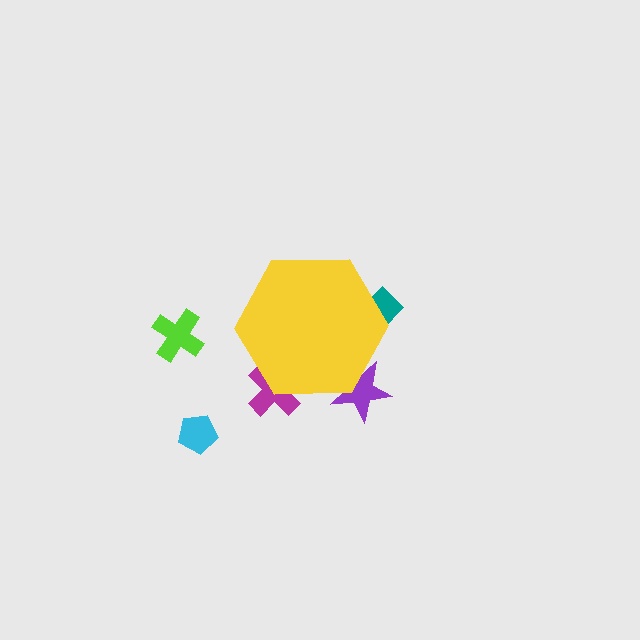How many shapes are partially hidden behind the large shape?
3 shapes are partially hidden.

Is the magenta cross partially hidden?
Yes, the magenta cross is partially hidden behind the yellow hexagon.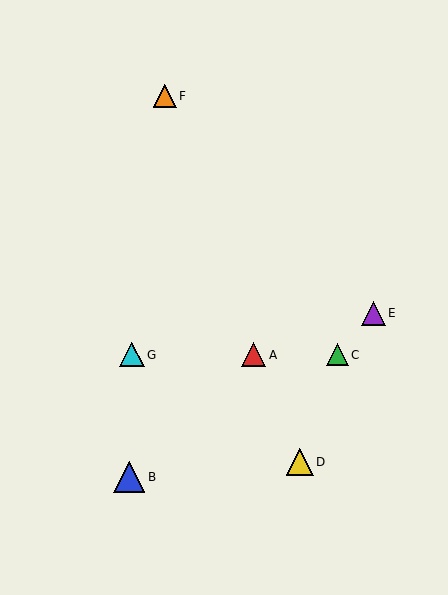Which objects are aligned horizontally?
Objects A, C, G are aligned horizontally.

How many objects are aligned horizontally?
3 objects (A, C, G) are aligned horizontally.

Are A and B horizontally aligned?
No, A is at y≈355 and B is at y≈477.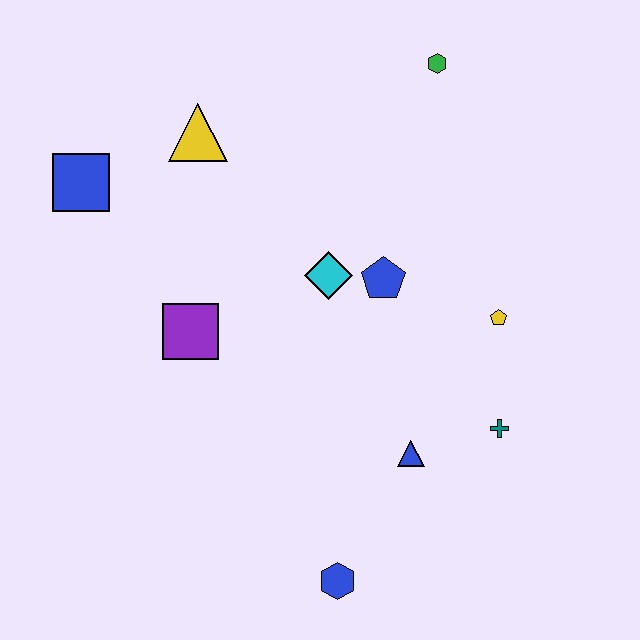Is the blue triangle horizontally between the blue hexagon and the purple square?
No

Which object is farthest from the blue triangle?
The blue square is farthest from the blue triangle.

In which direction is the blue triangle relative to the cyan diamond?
The blue triangle is below the cyan diamond.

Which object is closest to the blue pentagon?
The cyan diamond is closest to the blue pentagon.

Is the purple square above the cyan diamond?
No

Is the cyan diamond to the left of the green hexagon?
Yes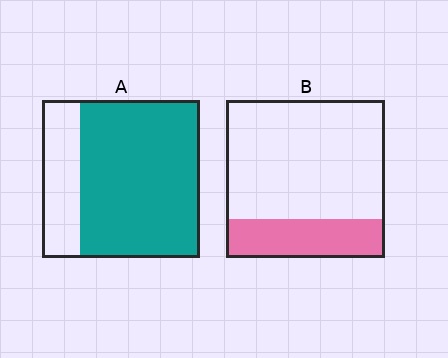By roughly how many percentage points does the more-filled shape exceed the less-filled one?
By roughly 50 percentage points (A over B).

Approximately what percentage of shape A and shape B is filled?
A is approximately 75% and B is approximately 25%.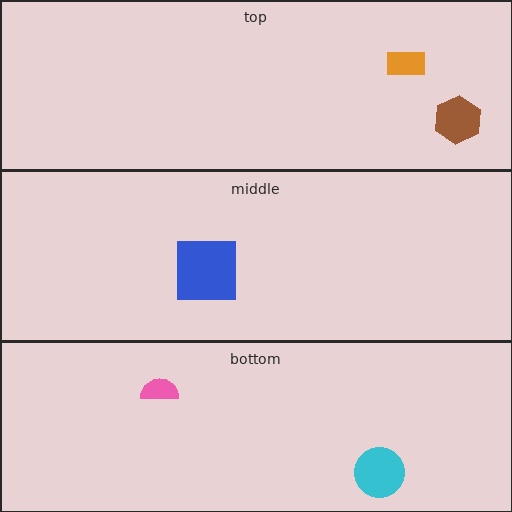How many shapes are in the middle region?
1.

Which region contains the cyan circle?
The bottom region.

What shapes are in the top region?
The brown hexagon, the orange rectangle.